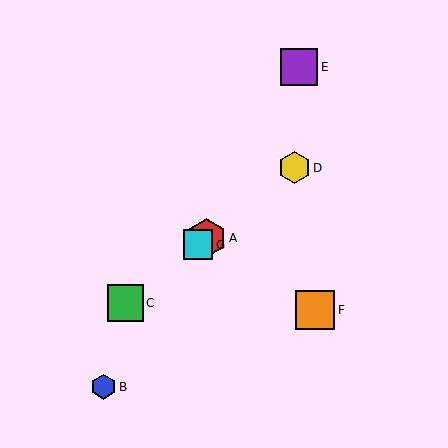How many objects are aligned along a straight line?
4 objects (A, C, D, G) are aligned along a straight line.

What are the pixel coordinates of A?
Object A is at (206, 238).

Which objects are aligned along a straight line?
Objects A, C, D, G are aligned along a straight line.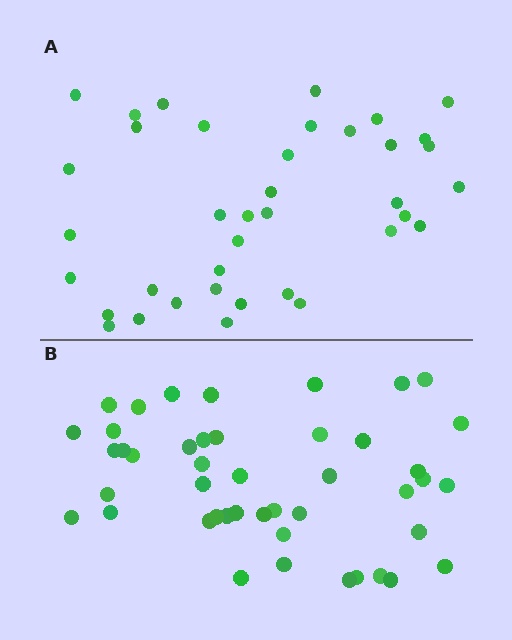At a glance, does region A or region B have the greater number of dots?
Region B (the bottom region) has more dots.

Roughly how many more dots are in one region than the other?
Region B has roughly 8 or so more dots than region A.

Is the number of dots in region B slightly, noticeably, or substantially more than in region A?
Region B has only slightly more — the two regions are fairly close. The ratio is roughly 1.2 to 1.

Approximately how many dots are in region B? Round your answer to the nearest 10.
About 40 dots. (The exact count is 45, which rounds to 40.)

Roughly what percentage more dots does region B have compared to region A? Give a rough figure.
About 20% more.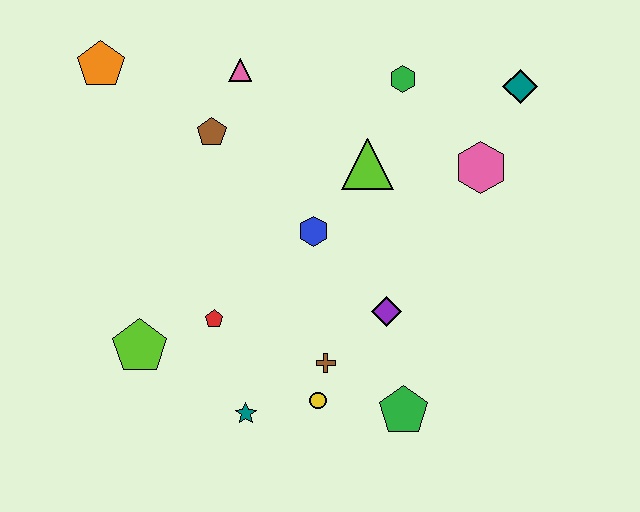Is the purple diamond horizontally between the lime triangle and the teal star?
No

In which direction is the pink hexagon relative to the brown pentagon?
The pink hexagon is to the right of the brown pentagon.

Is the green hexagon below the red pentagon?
No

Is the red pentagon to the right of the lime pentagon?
Yes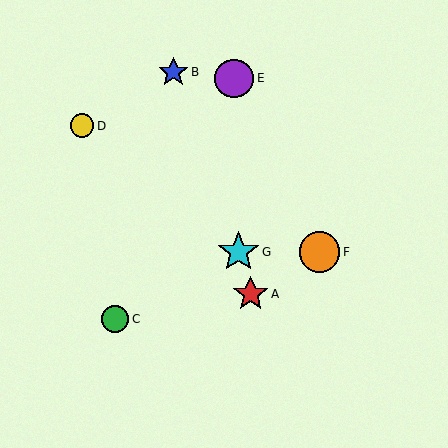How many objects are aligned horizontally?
2 objects (F, G) are aligned horizontally.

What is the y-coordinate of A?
Object A is at y≈294.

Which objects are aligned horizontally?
Objects F, G are aligned horizontally.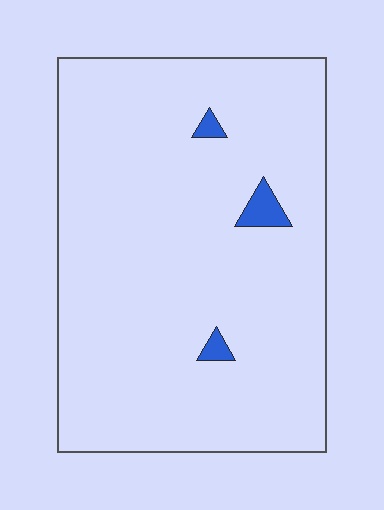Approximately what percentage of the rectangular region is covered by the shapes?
Approximately 5%.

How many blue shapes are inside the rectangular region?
3.